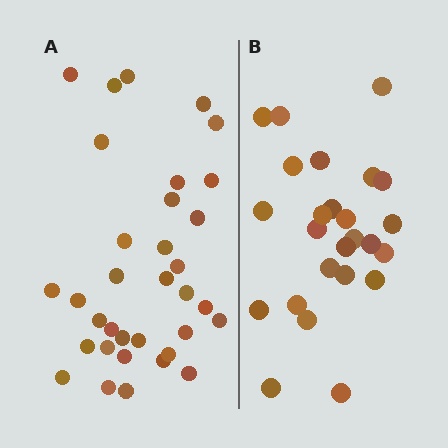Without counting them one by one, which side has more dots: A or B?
Region A (the left region) has more dots.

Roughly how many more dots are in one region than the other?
Region A has roughly 8 or so more dots than region B.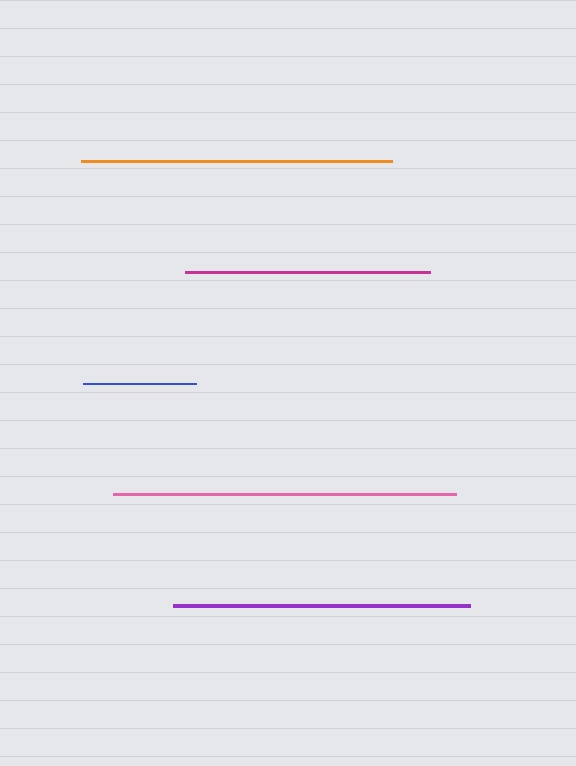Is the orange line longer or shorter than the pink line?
The pink line is longer than the orange line.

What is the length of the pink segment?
The pink segment is approximately 344 pixels long.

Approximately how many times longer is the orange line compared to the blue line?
The orange line is approximately 2.7 times the length of the blue line.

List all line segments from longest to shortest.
From longest to shortest: pink, orange, purple, magenta, blue.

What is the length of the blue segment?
The blue segment is approximately 113 pixels long.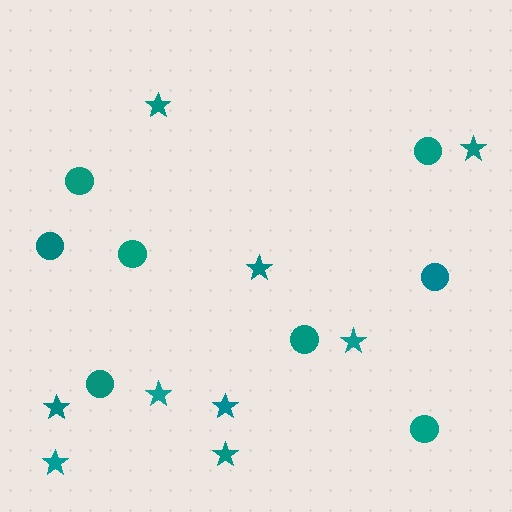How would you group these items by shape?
There are 2 groups: one group of circles (8) and one group of stars (9).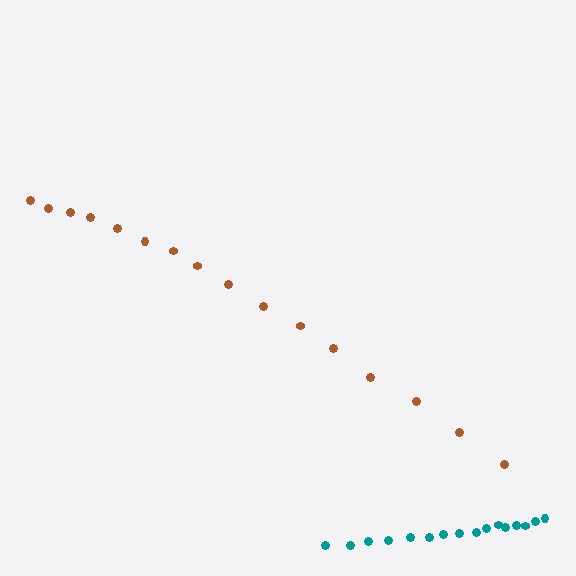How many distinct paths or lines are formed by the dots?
There are 2 distinct paths.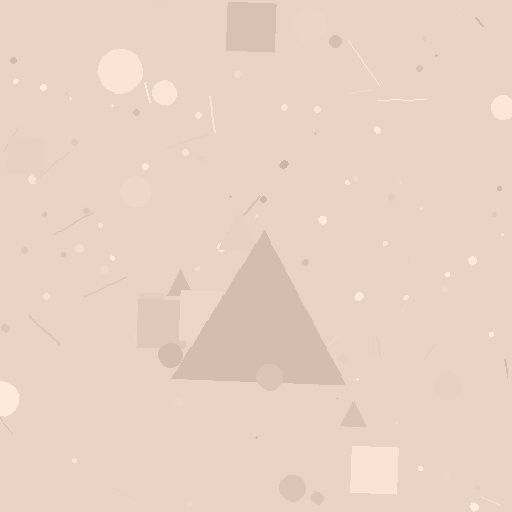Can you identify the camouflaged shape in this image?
The camouflaged shape is a triangle.